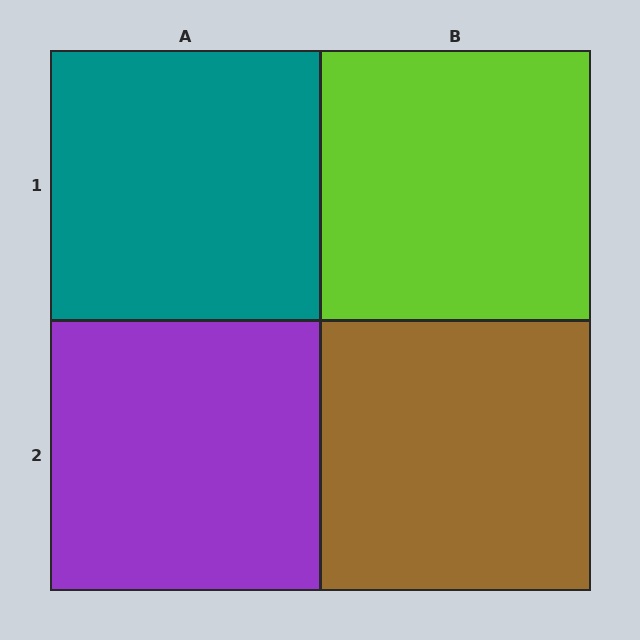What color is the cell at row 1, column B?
Lime.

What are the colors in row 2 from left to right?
Purple, brown.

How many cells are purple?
1 cell is purple.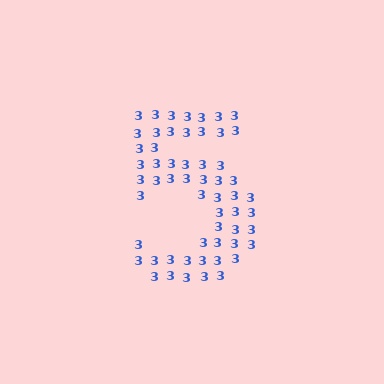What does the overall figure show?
The overall figure shows the digit 5.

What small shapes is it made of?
It is made of small digit 3's.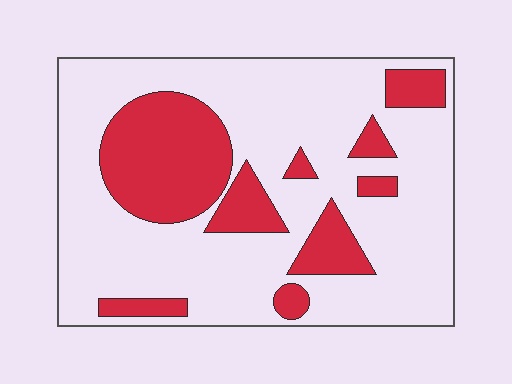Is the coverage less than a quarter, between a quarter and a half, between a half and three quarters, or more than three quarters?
Between a quarter and a half.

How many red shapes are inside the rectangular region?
9.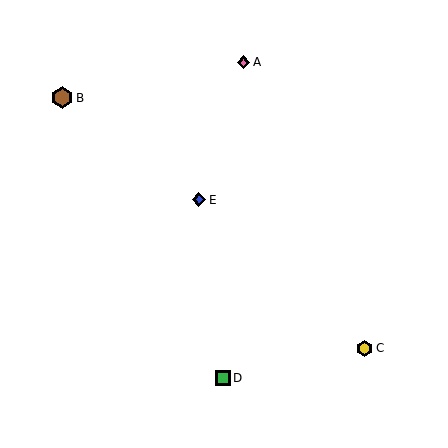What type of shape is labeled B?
Shape B is a brown hexagon.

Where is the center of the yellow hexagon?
The center of the yellow hexagon is at (365, 348).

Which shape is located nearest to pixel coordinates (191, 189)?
The blue diamond (labeled E) at (199, 200) is nearest to that location.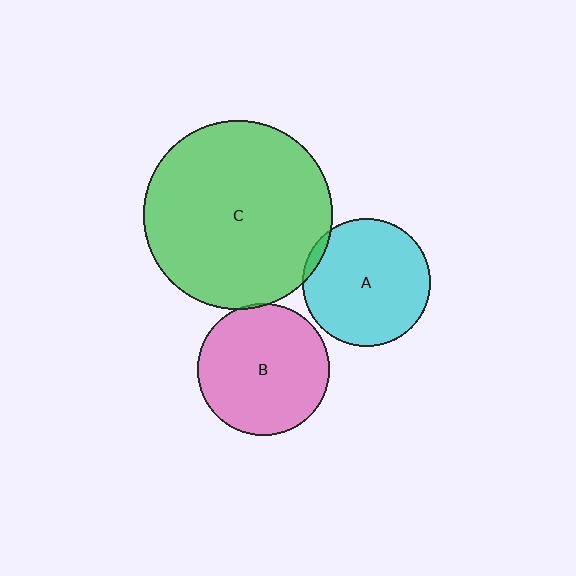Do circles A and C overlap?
Yes.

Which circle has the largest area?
Circle C (green).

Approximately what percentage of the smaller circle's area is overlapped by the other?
Approximately 5%.